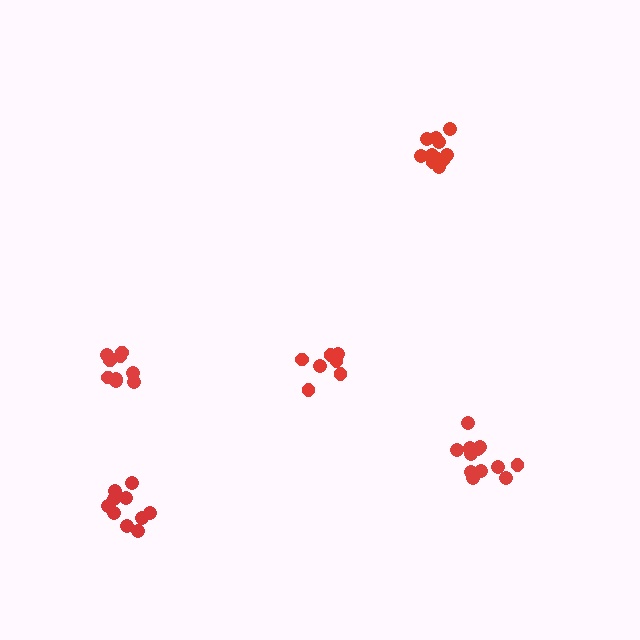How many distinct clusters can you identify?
There are 5 distinct clusters.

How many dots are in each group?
Group 1: 12 dots, Group 2: 7 dots, Group 3: 10 dots, Group 4: 9 dots, Group 5: 12 dots (50 total).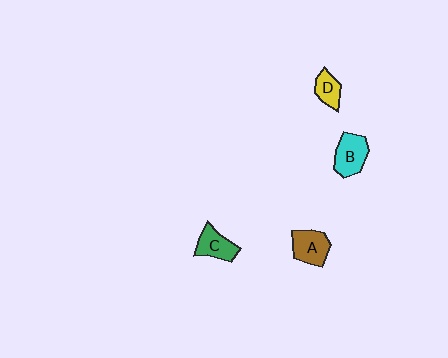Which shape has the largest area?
Shape B (cyan).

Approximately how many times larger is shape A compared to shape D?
Approximately 1.5 times.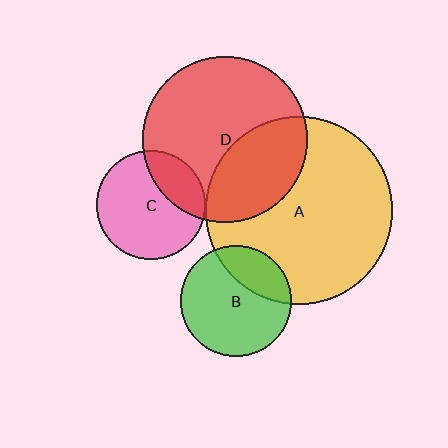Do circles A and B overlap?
Yes.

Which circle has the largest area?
Circle A (yellow).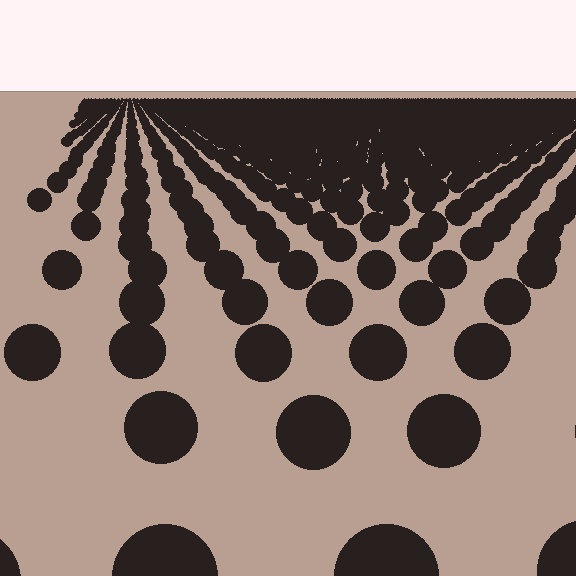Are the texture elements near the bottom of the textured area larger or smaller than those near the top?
Larger. Near the bottom, elements are closer to the viewer and appear at a bigger on-screen size.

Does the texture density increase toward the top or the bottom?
Density increases toward the top.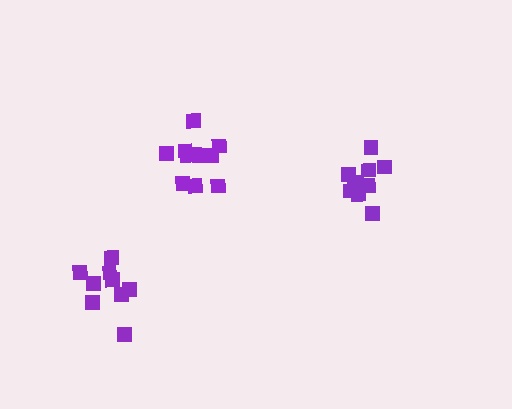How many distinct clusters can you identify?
There are 3 distinct clusters.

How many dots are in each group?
Group 1: 11 dots, Group 2: 10 dots, Group 3: 9 dots (30 total).